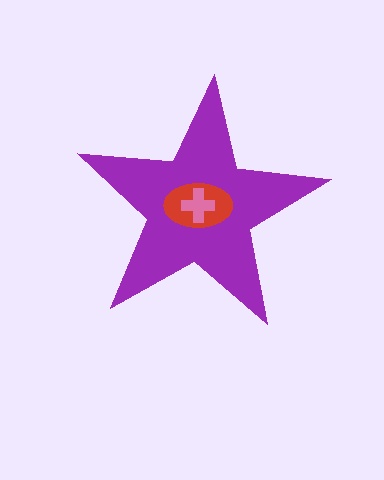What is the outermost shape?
The purple star.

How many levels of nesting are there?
3.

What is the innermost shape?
The pink cross.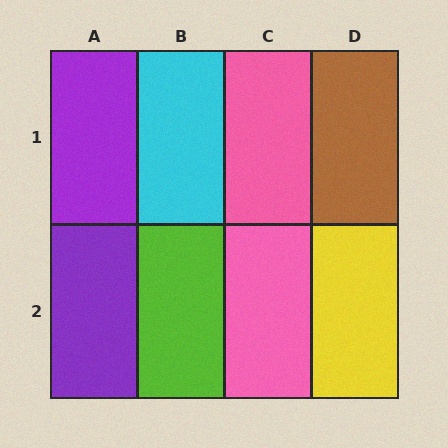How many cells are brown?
1 cell is brown.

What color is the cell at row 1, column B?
Cyan.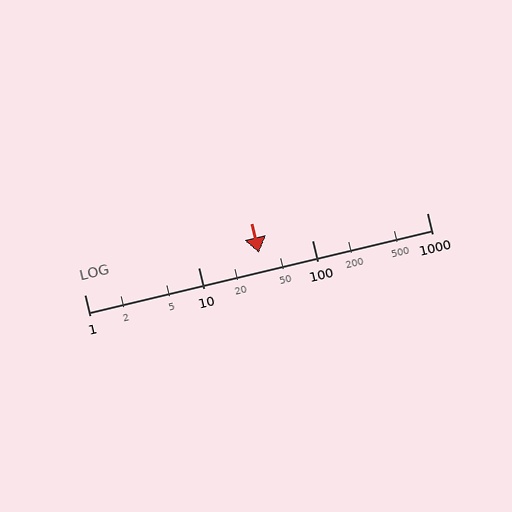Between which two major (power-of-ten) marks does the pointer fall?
The pointer is between 10 and 100.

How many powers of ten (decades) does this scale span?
The scale spans 3 decades, from 1 to 1000.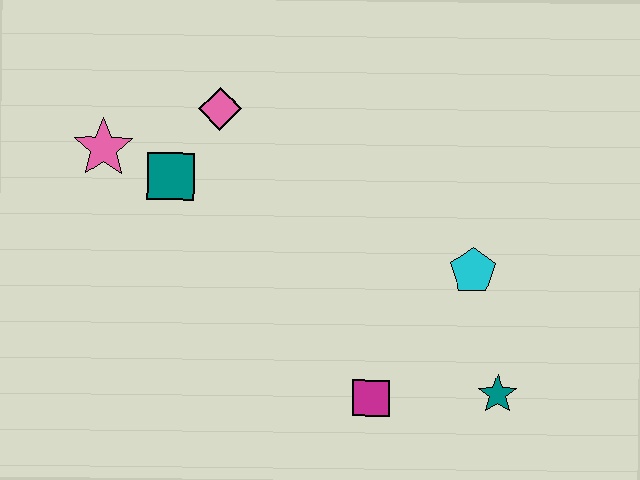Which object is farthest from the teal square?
The teal star is farthest from the teal square.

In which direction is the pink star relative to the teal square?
The pink star is to the left of the teal square.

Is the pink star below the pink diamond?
Yes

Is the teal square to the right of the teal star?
No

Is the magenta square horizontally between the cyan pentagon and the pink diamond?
Yes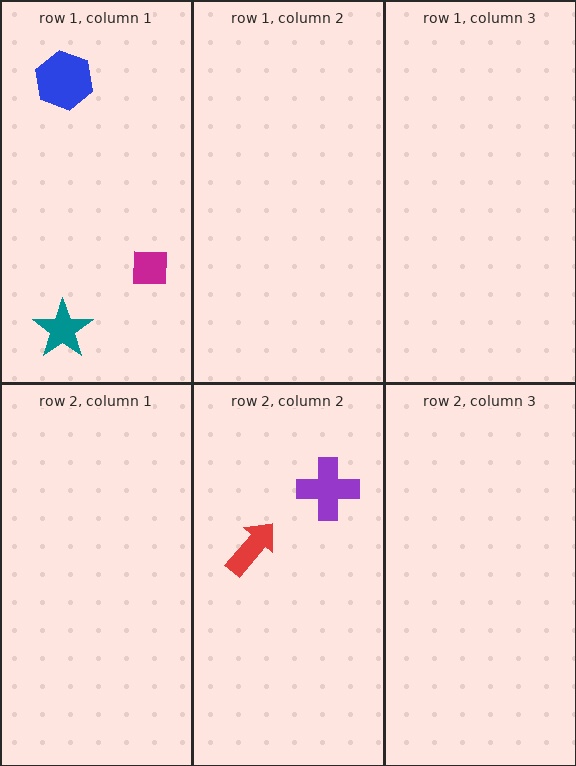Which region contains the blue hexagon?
The row 1, column 1 region.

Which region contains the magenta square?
The row 1, column 1 region.